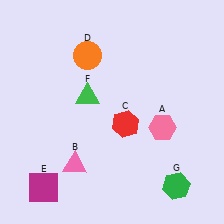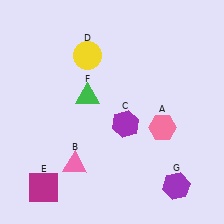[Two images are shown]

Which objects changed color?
C changed from red to purple. D changed from orange to yellow. G changed from green to purple.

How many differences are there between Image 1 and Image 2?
There are 3 differences between the two images.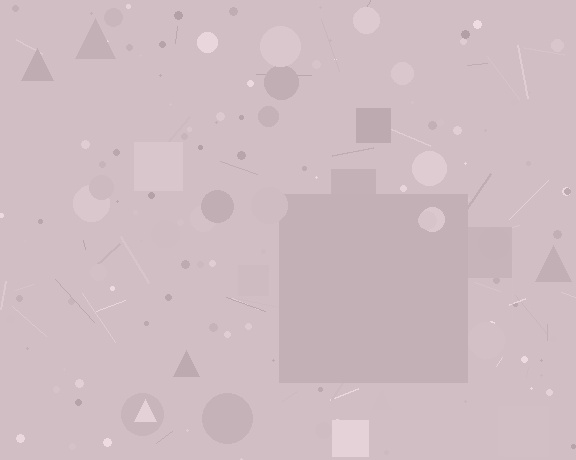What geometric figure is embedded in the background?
A square is embedded in the background.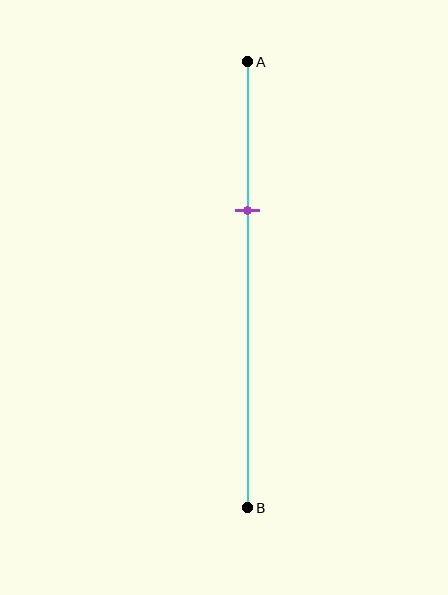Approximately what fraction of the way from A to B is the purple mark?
The purple mark is approximately 35% of the way from A to B.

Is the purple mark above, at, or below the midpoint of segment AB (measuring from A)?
The purple mark is above the midpoint of segment AB.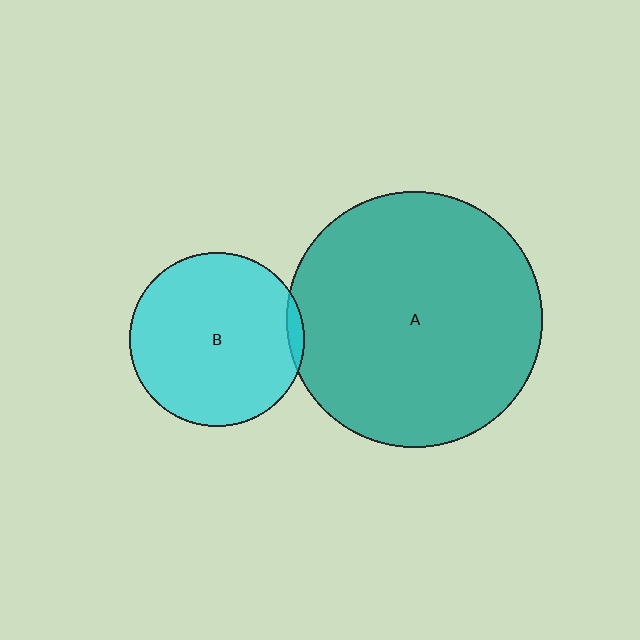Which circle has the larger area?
Circle A (teal).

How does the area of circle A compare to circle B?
Approximately 2.1 times.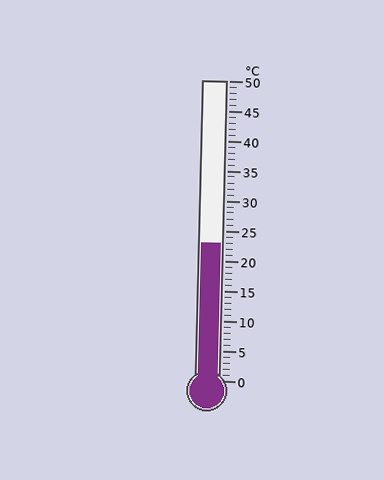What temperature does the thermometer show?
The thermometer shows approximately 23°C.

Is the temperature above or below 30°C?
The temperature is below 30°C.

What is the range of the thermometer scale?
The thermometer scale ranges from 0°C to 50°C.